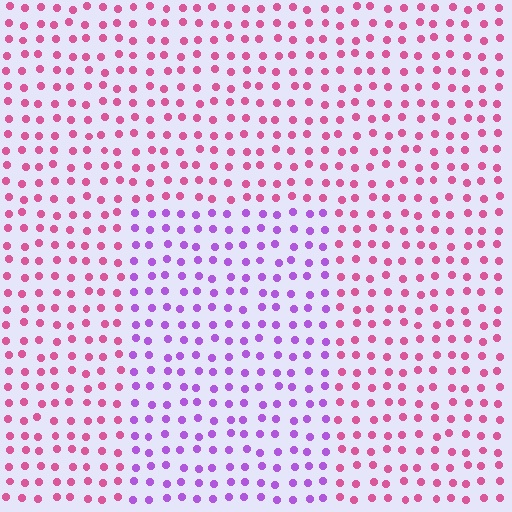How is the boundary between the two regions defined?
The boundary is defined purely by a slight shift in hue (about 48 degrees). Spacing, size, and orientation are identical on both sides.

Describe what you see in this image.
The image is filled with small pink elements in a uniform arrangement. A rectangle-shaped region is visible where the elements are tinted to a slightly different hue, forming a subtle color boundary.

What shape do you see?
I see a rectangle.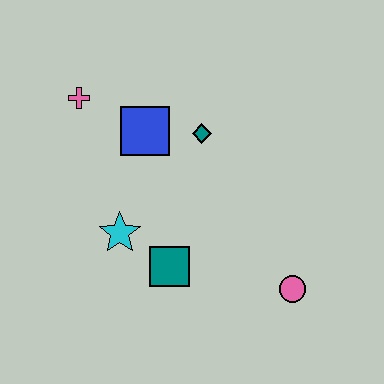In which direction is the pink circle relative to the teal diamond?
The pink circle is below the teal diamond.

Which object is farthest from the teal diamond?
The pink circle is farthest from the teal diamond.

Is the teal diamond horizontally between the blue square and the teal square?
No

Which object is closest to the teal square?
The cyan star is closest to the teal square.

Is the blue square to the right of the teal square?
No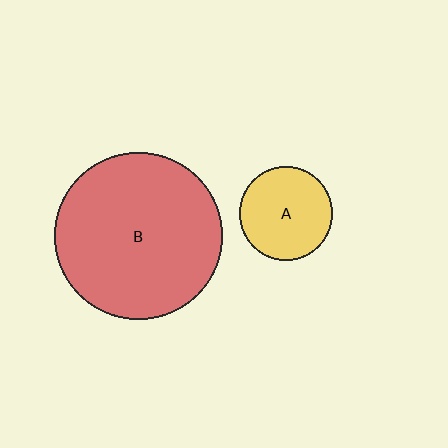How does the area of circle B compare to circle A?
Approximately 3.2 times.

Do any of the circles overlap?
No, none of the circles overlap.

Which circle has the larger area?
Circle B (red).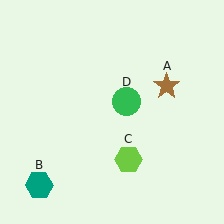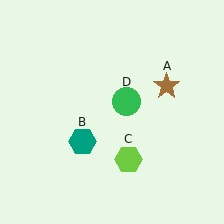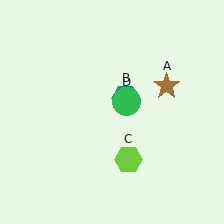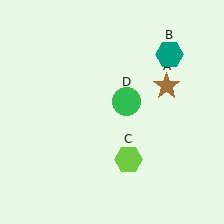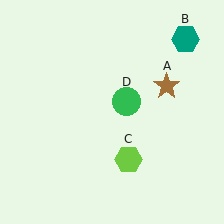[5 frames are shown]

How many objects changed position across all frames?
1 object changed position: teal hexagon (object B).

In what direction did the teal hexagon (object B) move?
The teal hexagon (object B) moved up and to the right.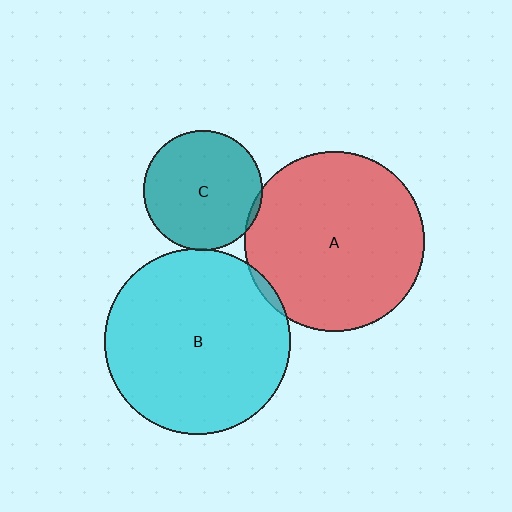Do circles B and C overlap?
Yes.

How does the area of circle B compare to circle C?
Approximately 2.4 times.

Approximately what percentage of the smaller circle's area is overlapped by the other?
Approximately 5%.